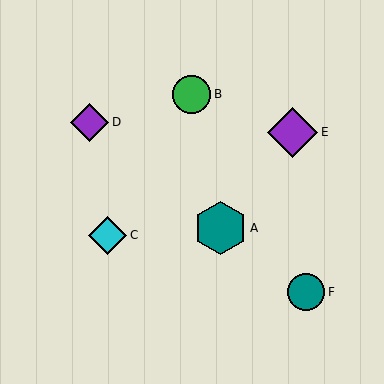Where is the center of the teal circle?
The center of the teal circle is at (306, 292).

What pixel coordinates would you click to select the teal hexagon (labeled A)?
Click at (220, 228) to select the teal hexagon A.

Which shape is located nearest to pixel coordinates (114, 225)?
The cyan diamond (labeled C) at (108, 235) is nearest to that location.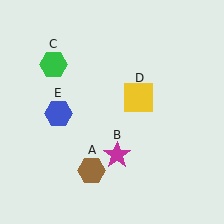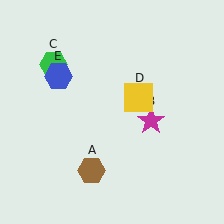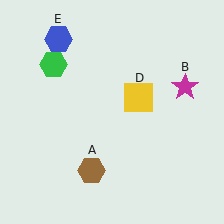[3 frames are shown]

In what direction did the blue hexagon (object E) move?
The blue hexagon (object E) moved up.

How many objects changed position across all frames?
2 objects changed position: magenta star (object B), blue hexagon (object E).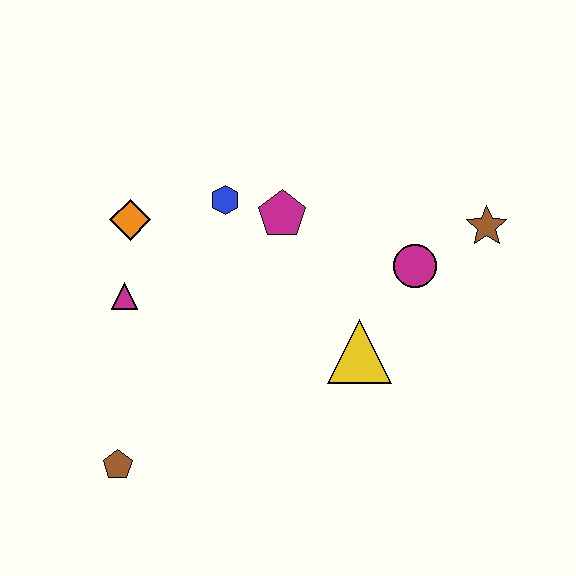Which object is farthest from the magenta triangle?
The brown star is farthest from the magenta triangle.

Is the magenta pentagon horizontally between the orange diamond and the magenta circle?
Yes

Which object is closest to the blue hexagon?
The magenta pentagon is closest to the blue hexagon.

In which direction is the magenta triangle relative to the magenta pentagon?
The magenta triangle is to the left of the magenta pentagon.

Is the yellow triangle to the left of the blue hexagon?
No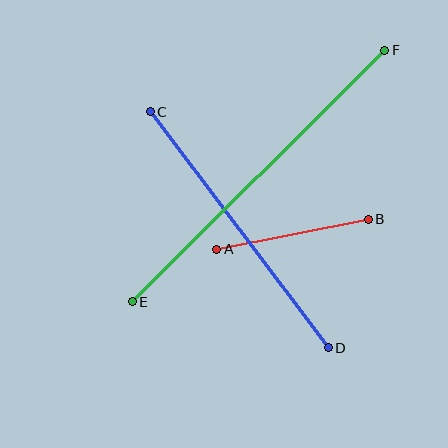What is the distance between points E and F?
The distance is approximately 356 pixels.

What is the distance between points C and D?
The distance is approximately 296 pixels.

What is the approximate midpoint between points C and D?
The midpoint is at approximately (239, 230) pixels.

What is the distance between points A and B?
The distance is approximately 154 pixels.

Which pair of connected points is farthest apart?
Points E and F are farthest apart.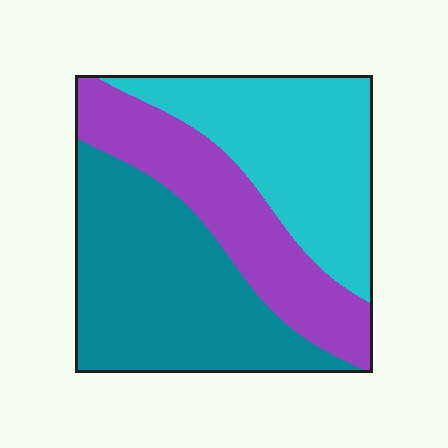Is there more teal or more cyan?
Teal.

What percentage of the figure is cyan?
Cyan covers 32% of the figure.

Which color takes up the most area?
Teal, at roughly 40%.